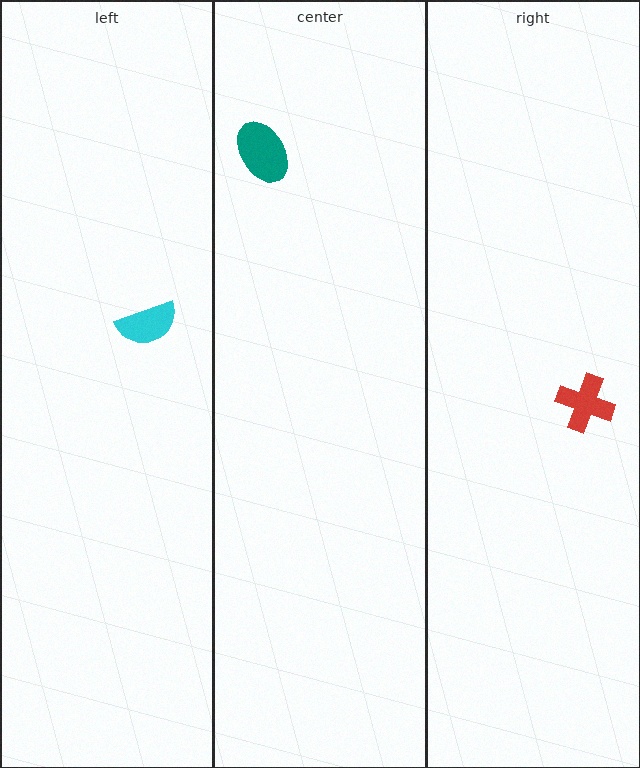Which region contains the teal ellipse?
The center region.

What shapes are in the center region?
The teal ellipse.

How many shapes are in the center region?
1.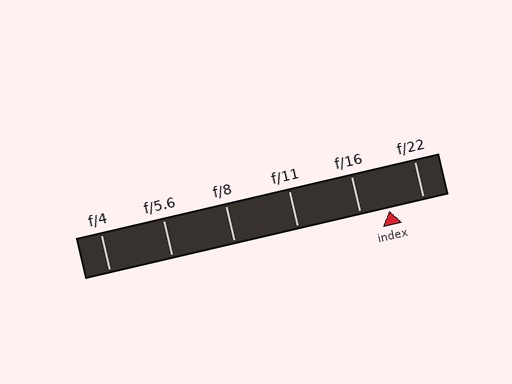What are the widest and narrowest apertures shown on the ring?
The widest aperture shown is f/4 and the narrowest is f/22.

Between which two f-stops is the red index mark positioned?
The index mark is between f/16 and f/22.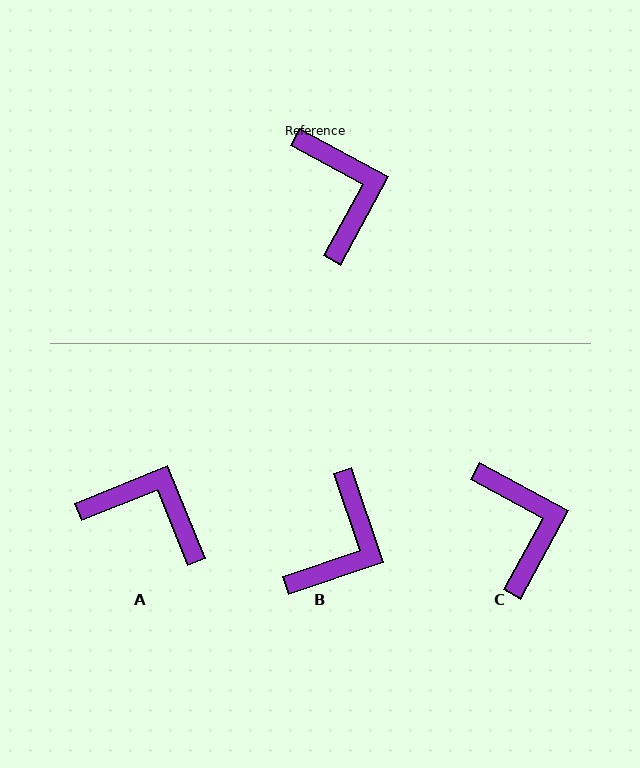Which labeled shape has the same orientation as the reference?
C.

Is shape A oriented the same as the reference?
No, it is off by about 50 degrees.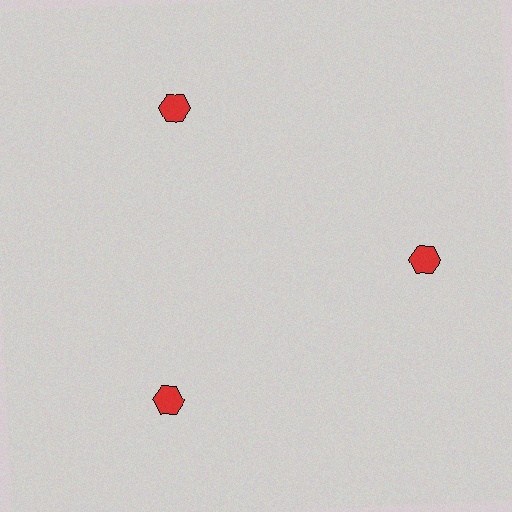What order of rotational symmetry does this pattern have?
This pattern has 3-fold rotational symmetry.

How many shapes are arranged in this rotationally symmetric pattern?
There are 3 shapes, arranged in 3 groups of 1.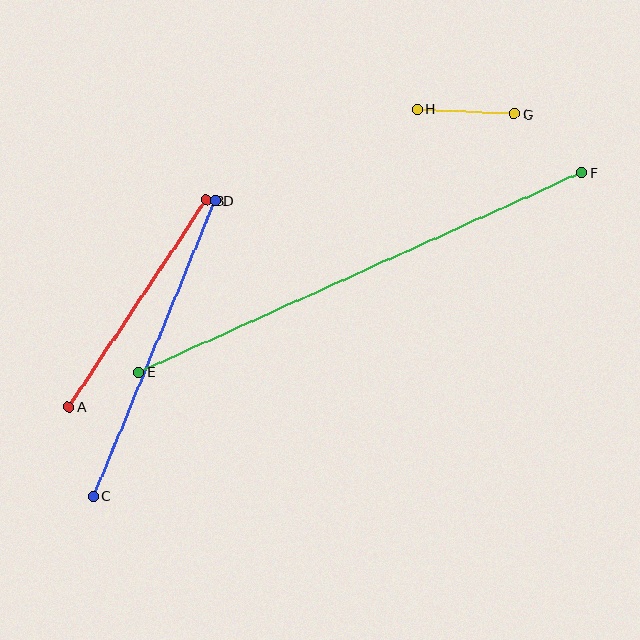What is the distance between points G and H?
The distance is approximately 98 pixels.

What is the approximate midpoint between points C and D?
The midpoint is at approximately (154, 348) pixels.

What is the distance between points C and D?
The distance is approximately 320 pixels.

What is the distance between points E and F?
The distance is approximately 486 pixels.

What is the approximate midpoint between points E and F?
The midpoint is at approximately (360, 272) pixels.